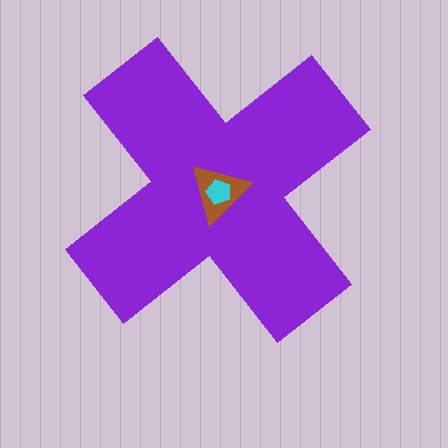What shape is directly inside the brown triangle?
The cyan pentagon.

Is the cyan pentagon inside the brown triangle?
Yes.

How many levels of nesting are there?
3.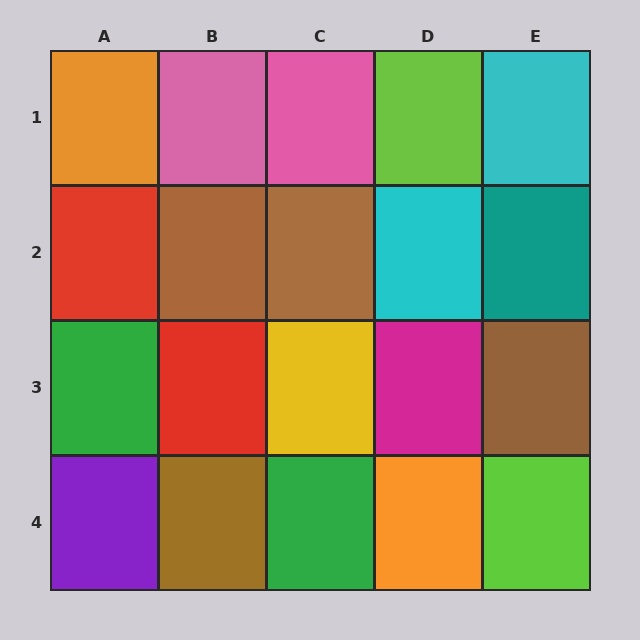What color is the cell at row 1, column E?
Cyan.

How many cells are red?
2 cells are red.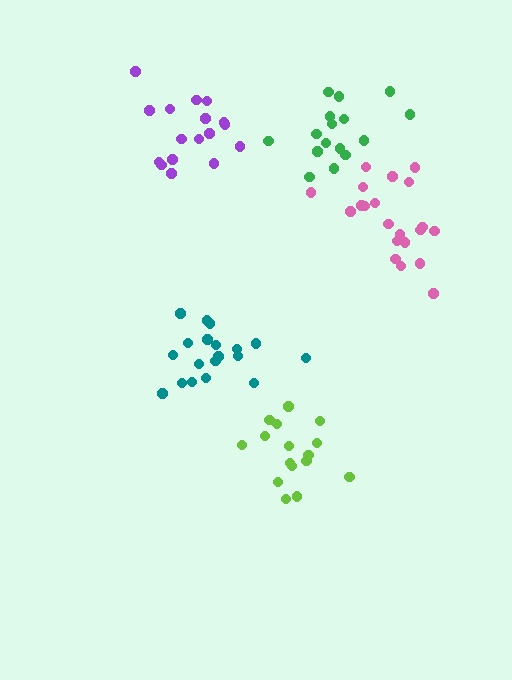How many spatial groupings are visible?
There are 5 spatial groupings.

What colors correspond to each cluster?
The clusters are colored: purple, lime, green, teal, pink.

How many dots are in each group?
Group 1: 17 dots, Group 2: 16 dots, Group 3: 17 dots, Group 4: 19 dots, Group 5: 21 dots (90 total).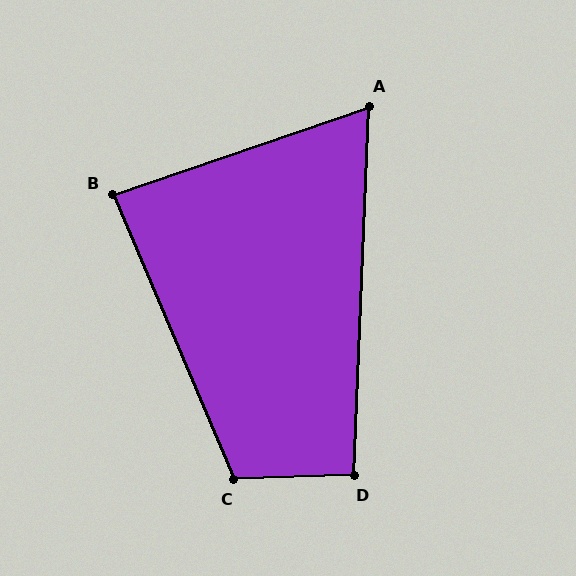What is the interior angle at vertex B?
Approximately 86 degrees (approximately right).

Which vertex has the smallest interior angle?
A, at approximately 69 degrees.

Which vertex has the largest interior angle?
C, at approximately 111 degrees.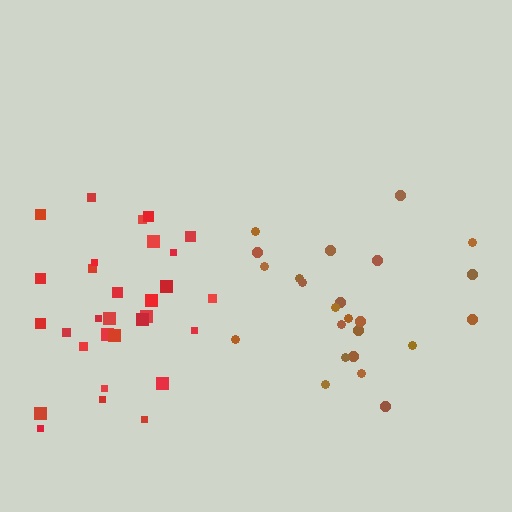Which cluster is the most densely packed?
Red.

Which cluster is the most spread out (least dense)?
Brown.